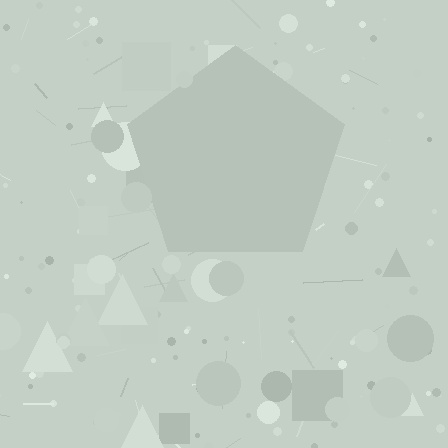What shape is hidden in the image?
A pentagon is hidden in the image.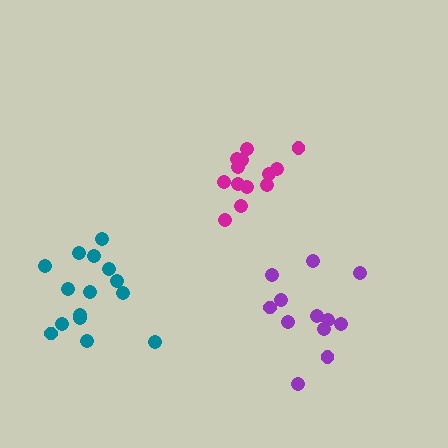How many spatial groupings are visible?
There are 3 spatial groupings.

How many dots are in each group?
Group 1: 13 dots, Group 2: 15 dots, Group 3: 12 dots (40 total).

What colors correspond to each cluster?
The clusters are colored: magenta, teal, purple.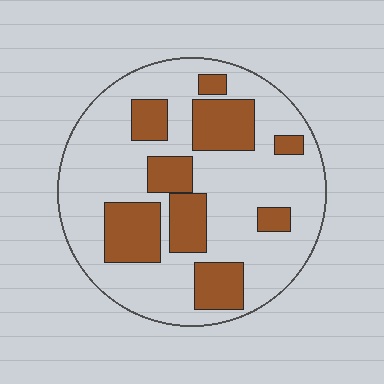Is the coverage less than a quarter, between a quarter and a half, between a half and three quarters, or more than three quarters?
Between a quarter and a half.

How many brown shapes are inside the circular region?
9.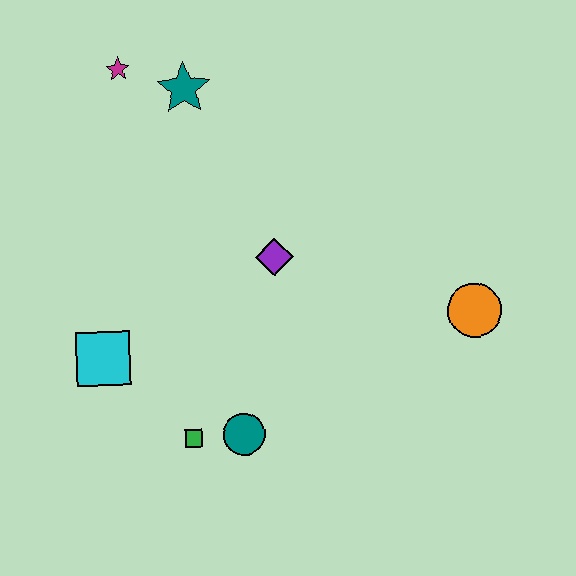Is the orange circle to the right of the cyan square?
Yes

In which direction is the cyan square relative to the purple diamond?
The cyan square is to the left of the purple diamond.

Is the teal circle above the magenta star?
No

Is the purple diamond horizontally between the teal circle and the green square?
No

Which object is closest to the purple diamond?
The teal circle is closest to the purple diamond.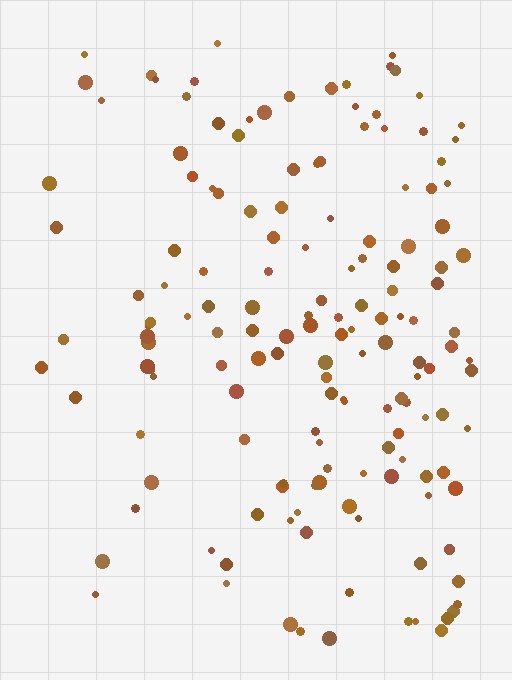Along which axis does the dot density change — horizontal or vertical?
Horizontal.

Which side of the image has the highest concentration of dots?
The right.